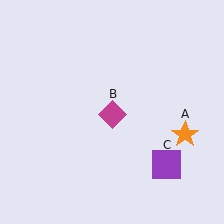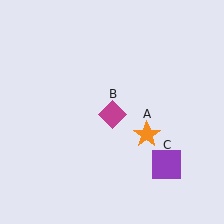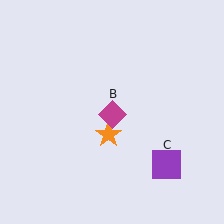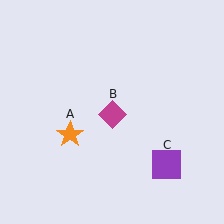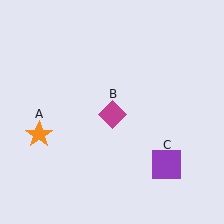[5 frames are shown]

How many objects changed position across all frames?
1 object changed position: orange star (object A).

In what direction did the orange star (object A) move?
The orange star (object A) moved left.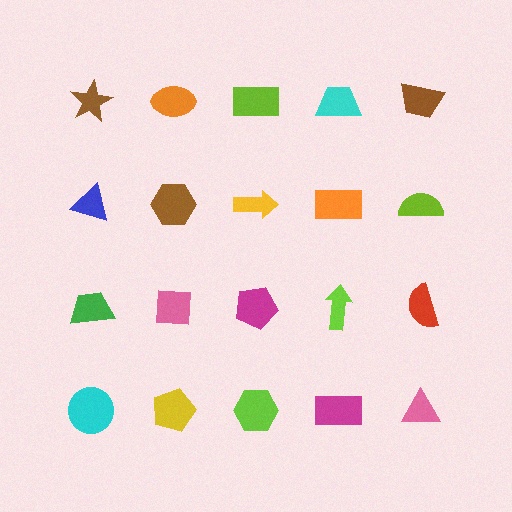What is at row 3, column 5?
A red semicircle.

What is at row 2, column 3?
A yellow arrow.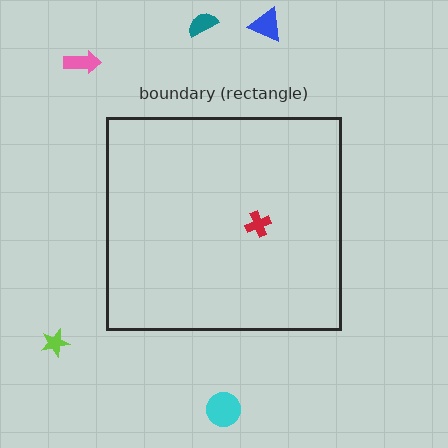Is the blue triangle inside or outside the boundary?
Outside.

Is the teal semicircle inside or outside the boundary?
Outside.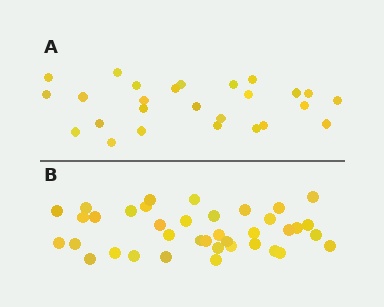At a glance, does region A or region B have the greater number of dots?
Region B (the bottom region) has more dots.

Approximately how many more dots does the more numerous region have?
Region B has roughly 12 or so more dots than region A.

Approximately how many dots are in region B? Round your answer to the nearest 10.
About 40 dots. (The exact count is 38, which rounds to 40.)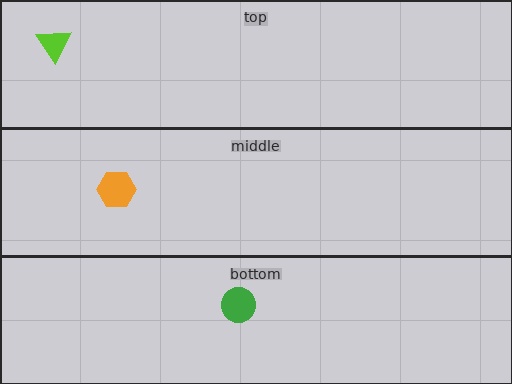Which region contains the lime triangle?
The top region.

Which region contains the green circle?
The bottom region.